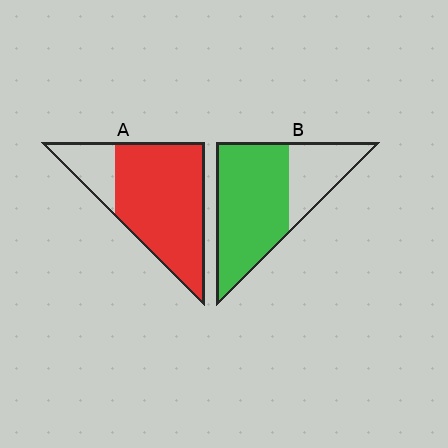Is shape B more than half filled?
Yes.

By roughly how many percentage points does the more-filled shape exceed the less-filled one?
By roughly 10 percentage points (A over B).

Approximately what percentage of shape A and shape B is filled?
A is approximately 80% and B is approximately 70%.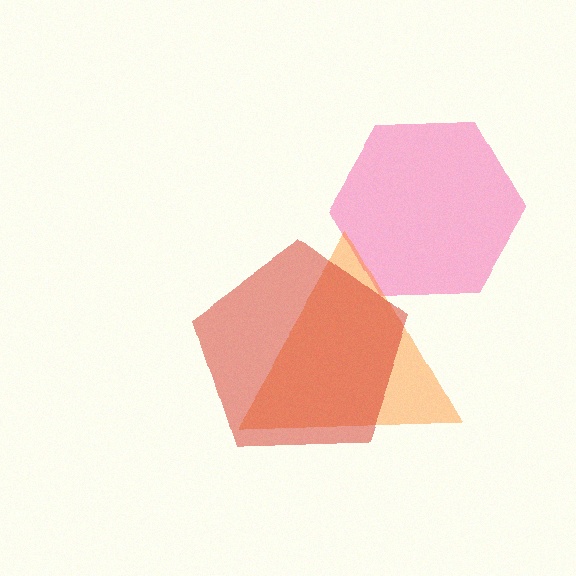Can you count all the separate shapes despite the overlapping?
Yes, there are 3 separate shapes.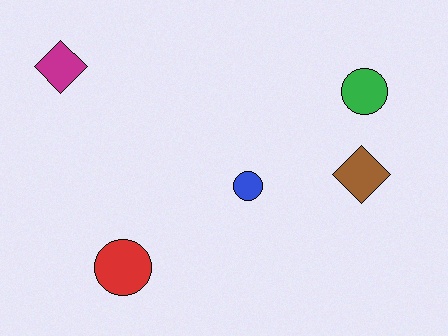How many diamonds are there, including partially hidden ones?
There are 2 diamonds.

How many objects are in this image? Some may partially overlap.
There are 5 objects.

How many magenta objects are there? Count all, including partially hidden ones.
There is 1 magenta object.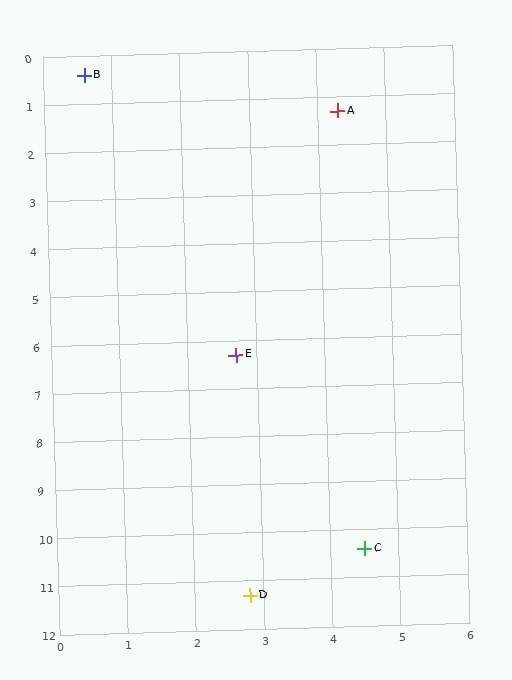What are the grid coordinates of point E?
Point E is at approximately (2.7, 6.3).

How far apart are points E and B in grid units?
Points E and B are about 6.3 grid units apart.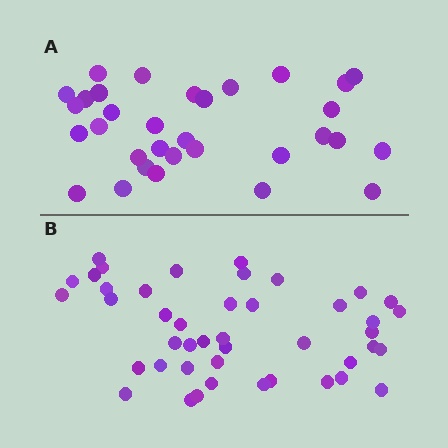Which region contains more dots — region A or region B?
Region B (the bottom region) has more dots.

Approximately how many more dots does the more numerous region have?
Region B has roughly 12 or so more dots than region A.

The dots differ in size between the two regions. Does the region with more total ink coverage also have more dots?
No. Region A has more total ink coverage because its dots are larger, but region B actually contains more individual dots. Total area can be misleading — the number of items is what matters here.